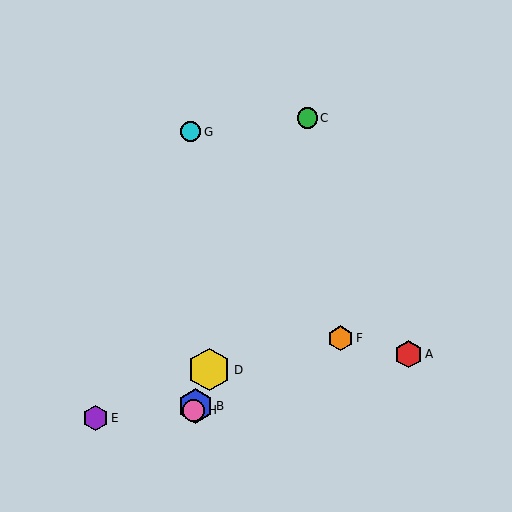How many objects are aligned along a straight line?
4 objects (B, C, D, H) are aligned along a straight line.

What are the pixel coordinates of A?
Object A is at (409, 354).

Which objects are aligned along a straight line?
Objects B, C, D, H are aligned along a straight line.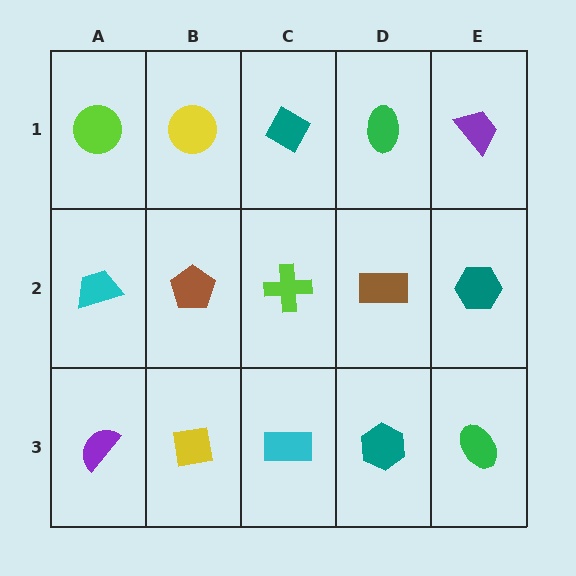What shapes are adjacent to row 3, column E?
A teal hexagon (row 2, column E), a teal hexagon (row 3, column D).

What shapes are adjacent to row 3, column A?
A cyan trapezoid (row 2, column A), a yellow square (row 3, column B).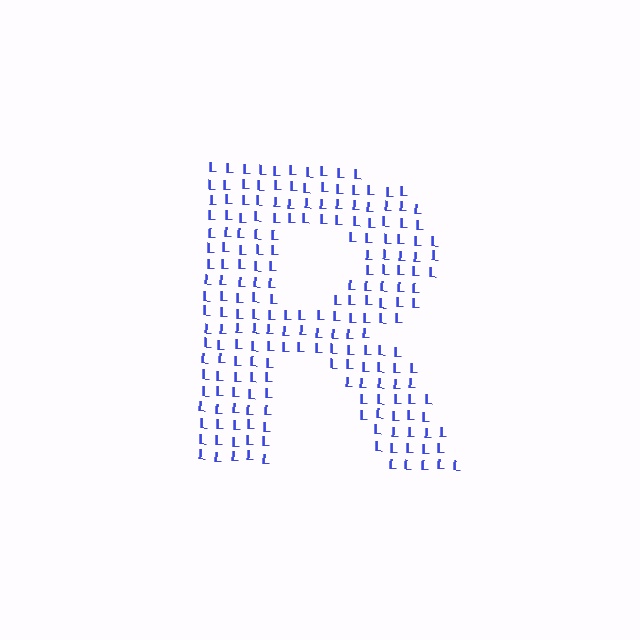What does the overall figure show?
The overall figure shows the letter R.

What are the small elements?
The small elements are letter L's.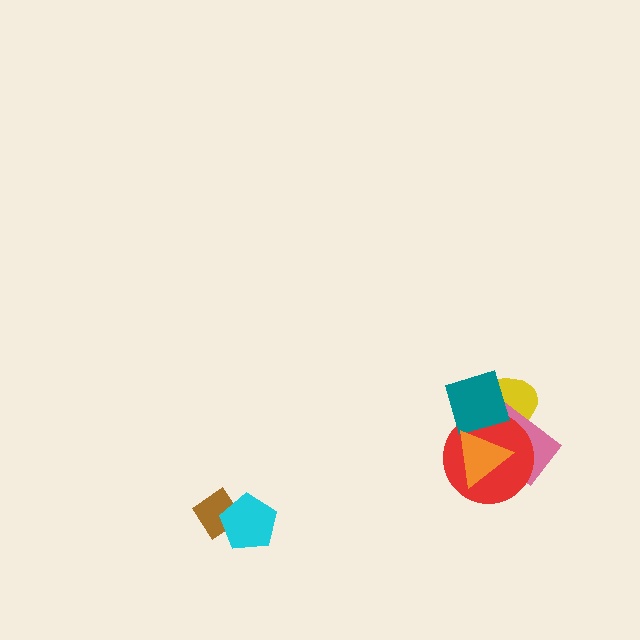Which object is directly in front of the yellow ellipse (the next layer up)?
The pink rectangle is directly in front of the yellow ellipse.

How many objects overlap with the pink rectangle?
4 objects overlap with the pink rectangle.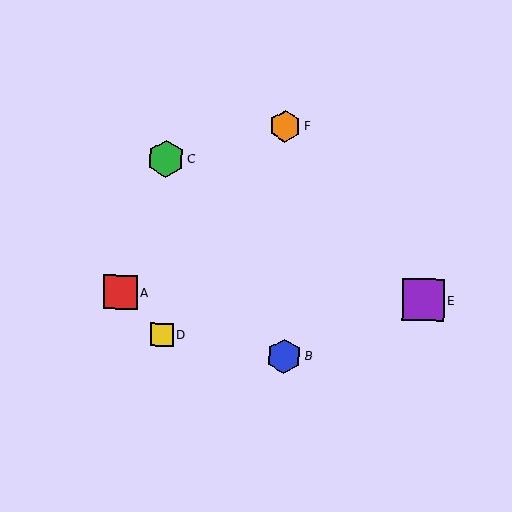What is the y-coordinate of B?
Object B is at y≈356.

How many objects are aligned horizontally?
2 objects (A, E) are aligned horizontally.